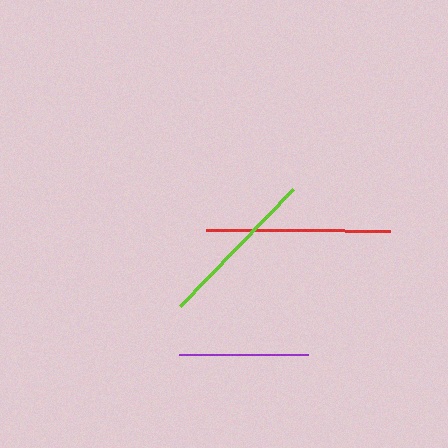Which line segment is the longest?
The red line is the longest at approximately 184 pixels.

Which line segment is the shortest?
The purple line is the shortest at approximately 129 pixels.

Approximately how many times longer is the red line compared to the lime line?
The red line is approximately 1.1 times the length of the lime line.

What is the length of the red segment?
The red segment is approximately 184 pixels long.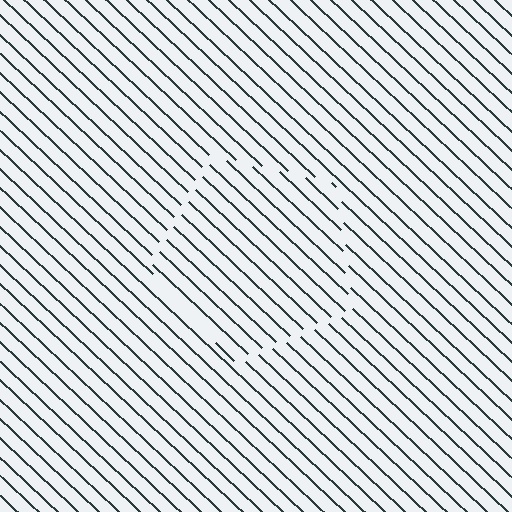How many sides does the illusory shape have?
5 sides — the line-ends trace a pentagon.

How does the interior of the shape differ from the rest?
The interior of the shape contains the same grating, shifted by half a period — the contour is defined by the phase discontinuity where line-ends from the inner and outer gratings abut.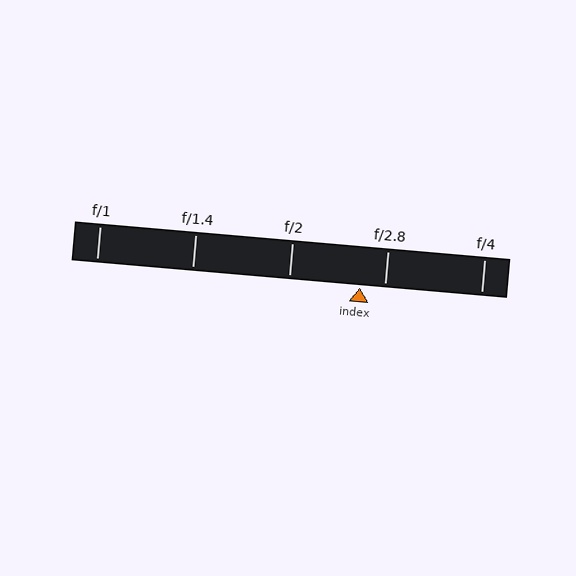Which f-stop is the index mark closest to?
The index mark is closest to f/2.8.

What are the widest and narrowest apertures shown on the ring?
The widest aperture shown is f/1 and the narrowest is f/4.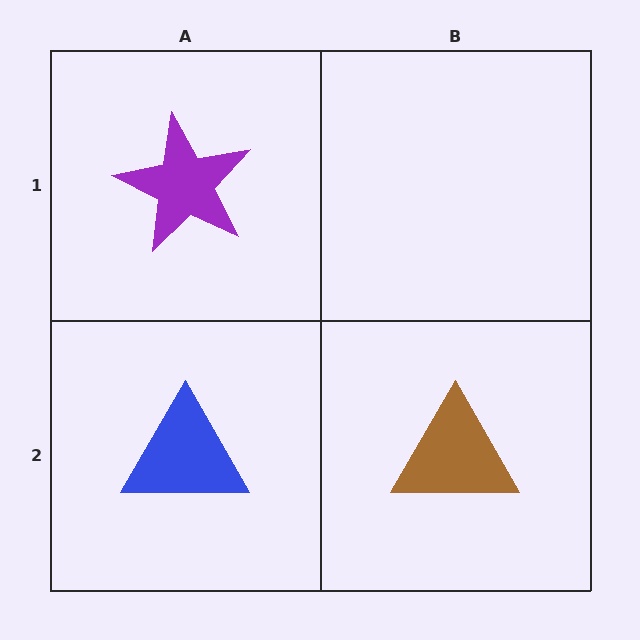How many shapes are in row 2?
2 shapes.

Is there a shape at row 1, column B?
No, that cell is empty.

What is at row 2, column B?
A brown triangle.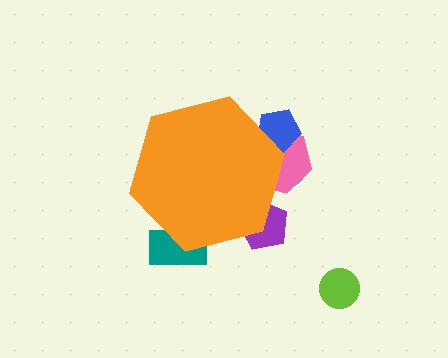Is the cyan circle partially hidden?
Yes, the cyan circle is partially hidden behind the orange hexagon.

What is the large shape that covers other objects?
An orange hexagon.